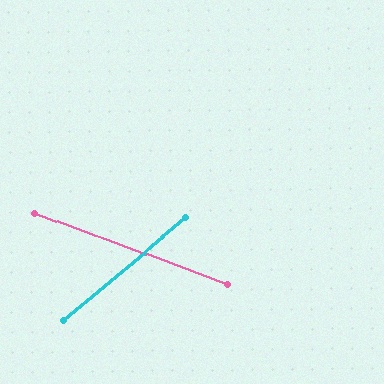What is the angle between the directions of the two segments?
Approximately 60 degrees.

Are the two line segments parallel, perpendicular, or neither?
Neither parallel nor perpendicular — they differ by about 60°.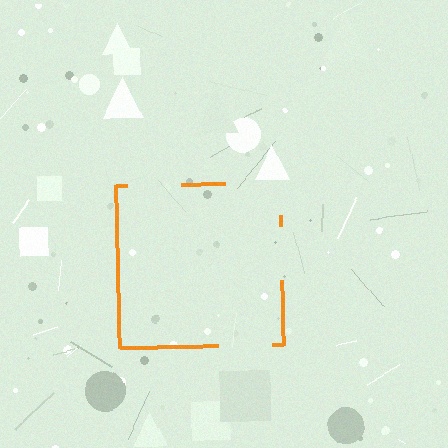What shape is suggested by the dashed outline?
The dashed outline suggests a square.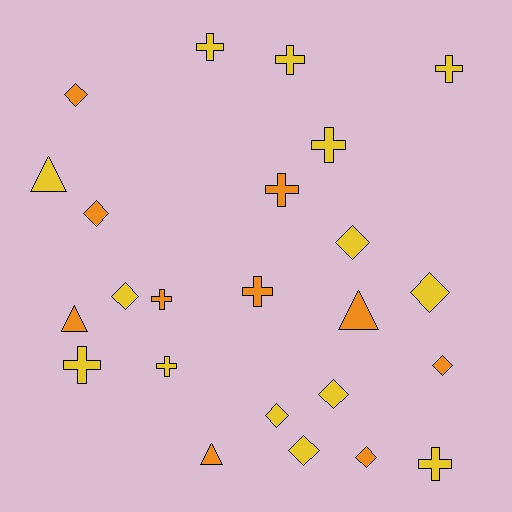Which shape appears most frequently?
Diamond, with 10 objects.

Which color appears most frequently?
Yellow, with 14 objects.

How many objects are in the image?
There are 24 objects.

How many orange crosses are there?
There are 3 orange crosses.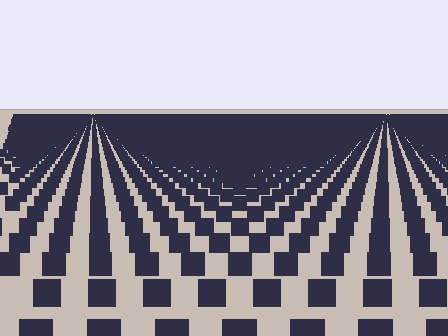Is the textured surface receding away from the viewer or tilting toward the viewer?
The surface is receding away from the viewer. Texture elements get smaller and denser toward the top.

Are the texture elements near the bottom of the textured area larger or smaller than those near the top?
Larger. Near the bottom, elements are closer to the viewer and appear at a bigger on-screen size.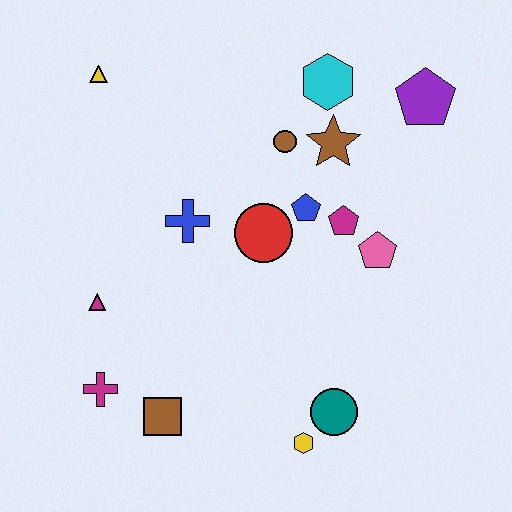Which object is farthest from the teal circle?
The yellow triangle is farthest from the teal circle.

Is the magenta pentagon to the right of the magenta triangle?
Yes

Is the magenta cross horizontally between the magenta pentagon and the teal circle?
No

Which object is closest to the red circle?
The blue pentagon is closest to the red circle.